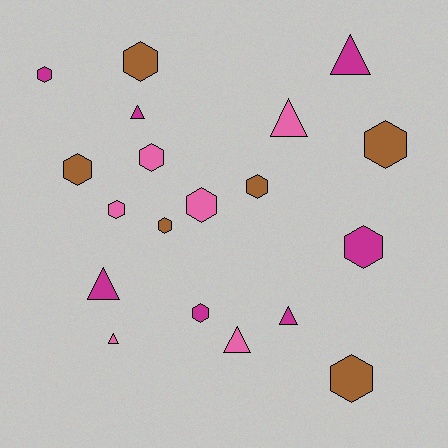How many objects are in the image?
There are 19 objects.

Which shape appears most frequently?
Hexagon, with 12 objects.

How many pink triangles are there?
There are 3 pink triangles.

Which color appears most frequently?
Magenta, with 7 objects.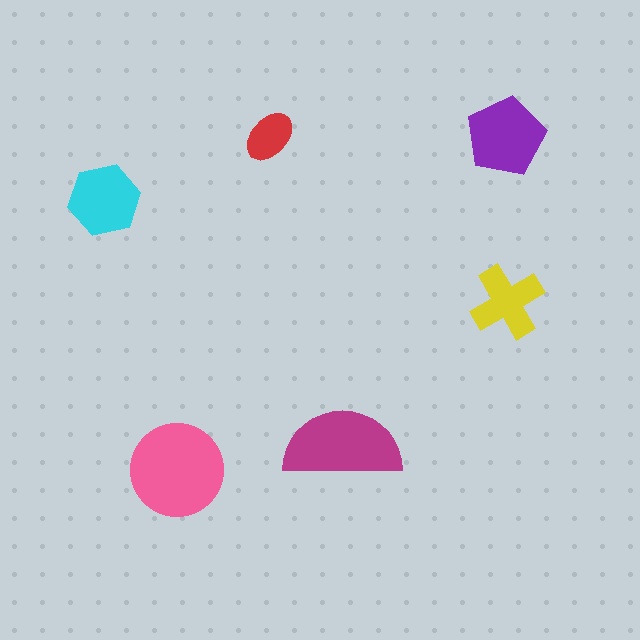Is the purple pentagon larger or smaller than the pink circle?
Smaller.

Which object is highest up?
The purple pentagon is topmost.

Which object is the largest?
The pink circle.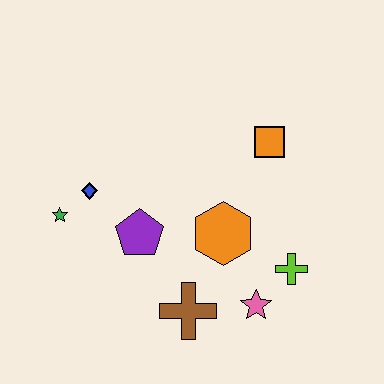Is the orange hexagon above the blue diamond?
No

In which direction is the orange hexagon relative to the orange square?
The orange hexagon is below the orange square.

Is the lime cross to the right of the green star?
Yes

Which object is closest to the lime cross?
The pink star is closest to the lime cross.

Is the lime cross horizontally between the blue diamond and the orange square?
No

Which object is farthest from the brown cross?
The orange square is farthest from the brown cross.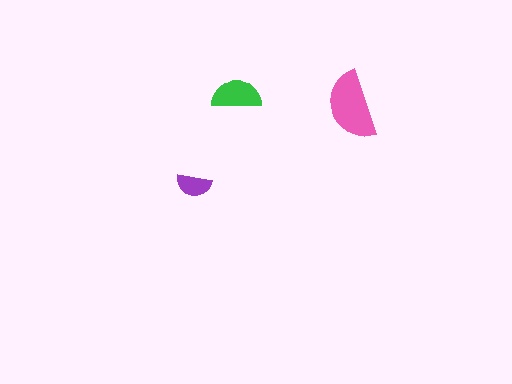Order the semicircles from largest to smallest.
the pink one, the green one, the purple one.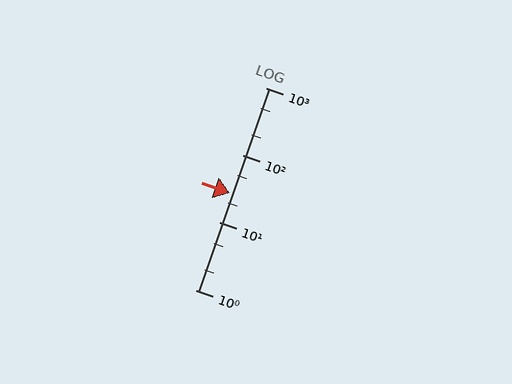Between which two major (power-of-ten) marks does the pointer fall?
The pointer is between 10 and 100.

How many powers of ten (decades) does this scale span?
The scale spans 3 decades, from 1 to 1000.